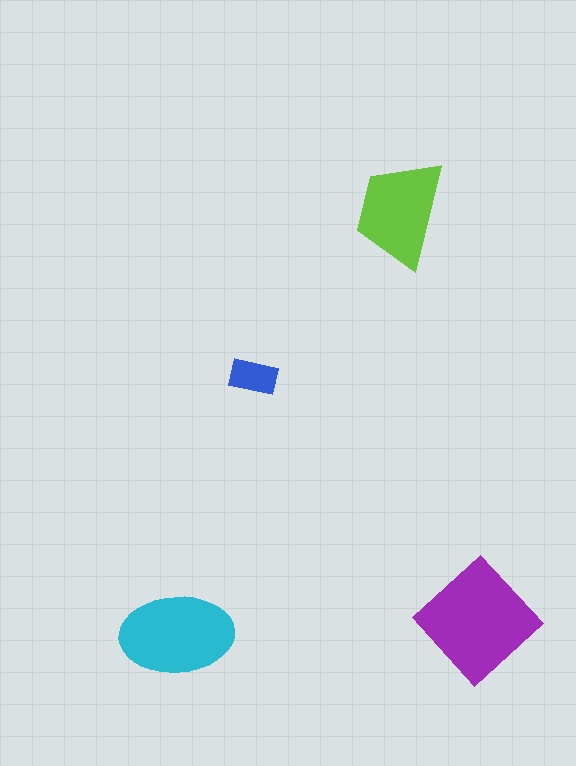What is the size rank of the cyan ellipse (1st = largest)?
2nd.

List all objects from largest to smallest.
The purple diamond, the cyan ellipse, the lime trapezoid, the blue rectangle.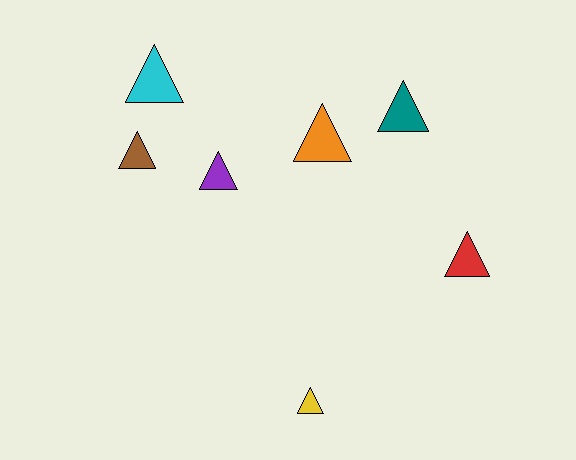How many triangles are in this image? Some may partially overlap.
There are 7 triangles.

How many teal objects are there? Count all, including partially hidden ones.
There is 1 teal object.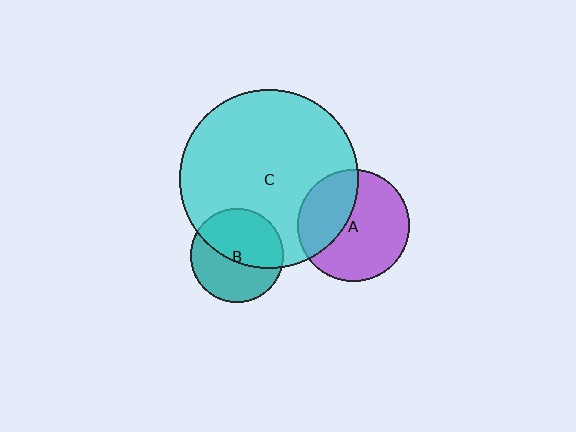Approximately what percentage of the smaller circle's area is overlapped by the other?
Approximately 35%.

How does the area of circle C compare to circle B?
Approximately 3.7 times.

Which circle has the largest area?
Circle C (cyan).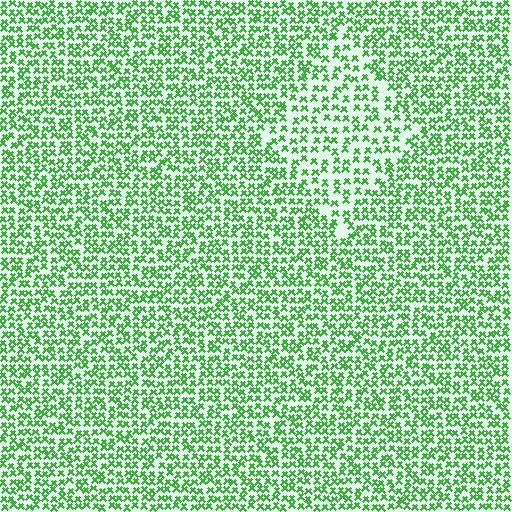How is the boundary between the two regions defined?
The boundary is defined by a change in element density (approximately 1.6x ratio). All elements are the same color, size, and shape.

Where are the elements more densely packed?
The elements are more densely packed outside the diamond boundary.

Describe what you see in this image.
The image contains small green elements arranged at two different densities. A diamond-shaped region is visible where the elements are less densely packed than the surrounding area.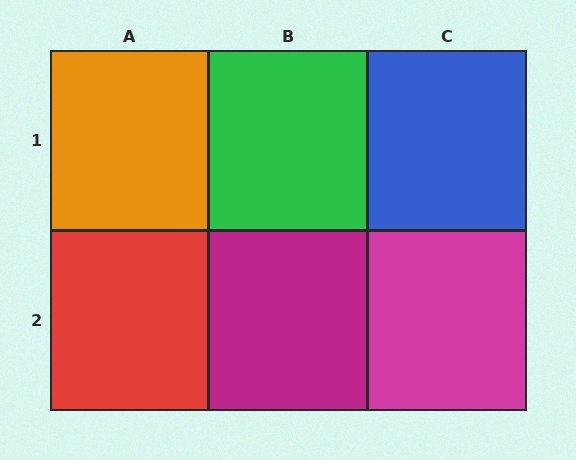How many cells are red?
1 cell is red.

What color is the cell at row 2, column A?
Red.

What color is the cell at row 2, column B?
Magenta.